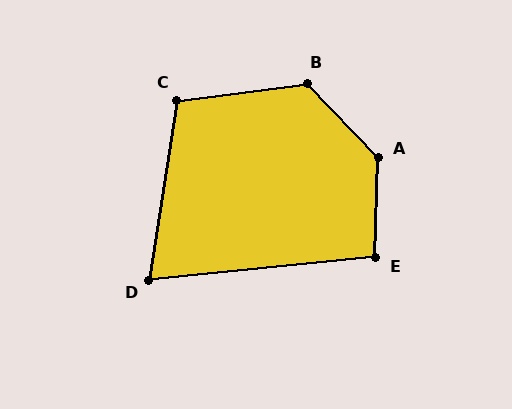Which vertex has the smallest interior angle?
D, at approximately 76 degrees.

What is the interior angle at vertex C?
Approximately 106 degrees (obtuse).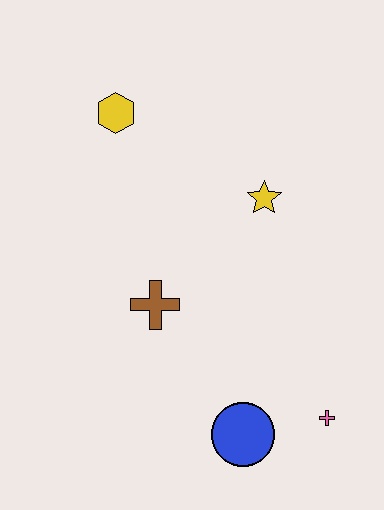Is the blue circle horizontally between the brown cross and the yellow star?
Yes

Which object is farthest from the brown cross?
The pink cross is farthest from the brown cross.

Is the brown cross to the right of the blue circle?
No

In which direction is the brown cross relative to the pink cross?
The brown cross is to the left of the pink cross.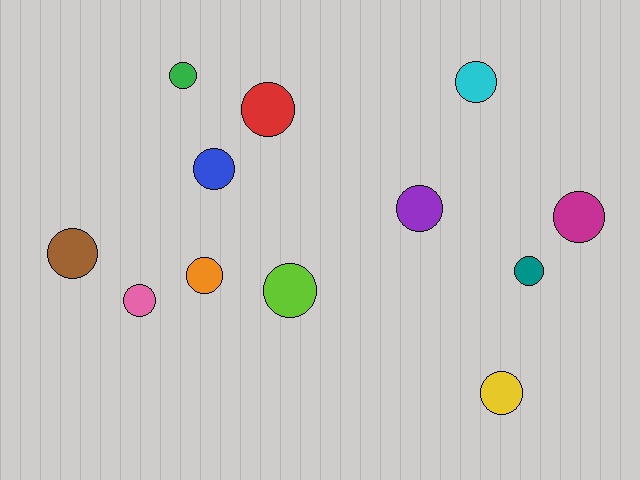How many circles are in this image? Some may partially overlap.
There are 12 circles.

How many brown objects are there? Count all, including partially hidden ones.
There is 1 brown object.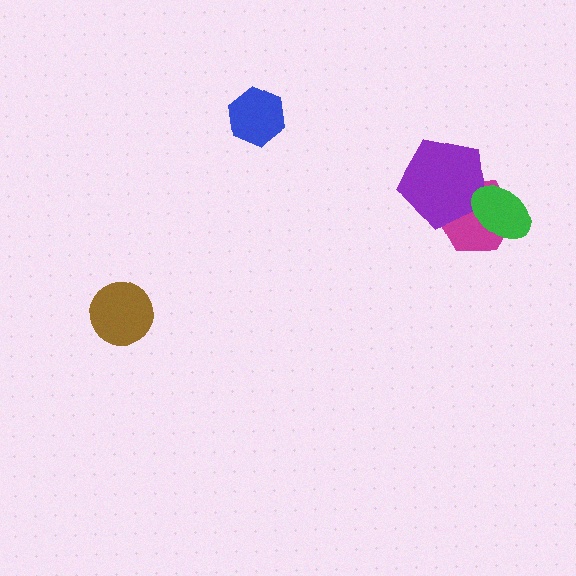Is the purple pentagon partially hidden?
Yes, it is partially covered by another shape.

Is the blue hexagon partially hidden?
No, no other shape covers it.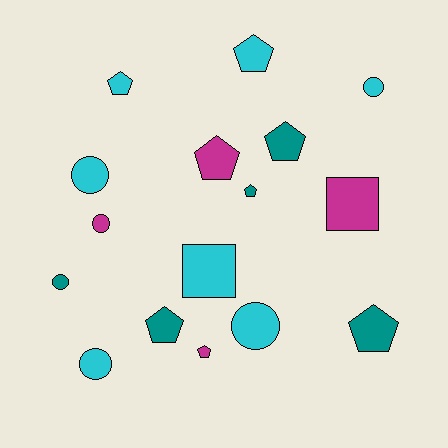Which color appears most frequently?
Cyan, with 7 objects.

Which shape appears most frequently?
Pentagon, with 8 objects.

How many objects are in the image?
There are 16 objects.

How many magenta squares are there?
There is 1 magenta square.